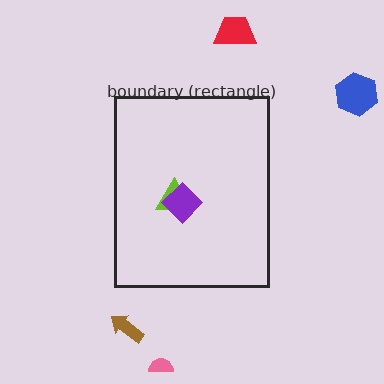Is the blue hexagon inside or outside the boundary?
Outside.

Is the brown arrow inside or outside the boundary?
Outside.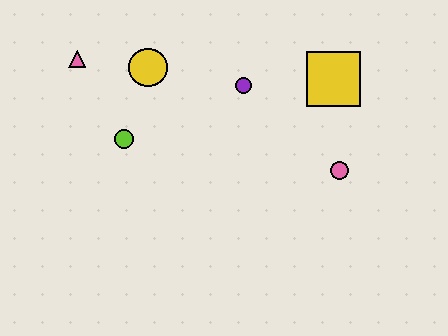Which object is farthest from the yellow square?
The pink triangle is farthest from the yellow square.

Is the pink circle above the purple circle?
No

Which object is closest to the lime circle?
The yellow circle is closest to the lime circle.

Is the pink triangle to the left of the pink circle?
Yes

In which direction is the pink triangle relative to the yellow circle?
The pink triangle is to the left of the yellow circle.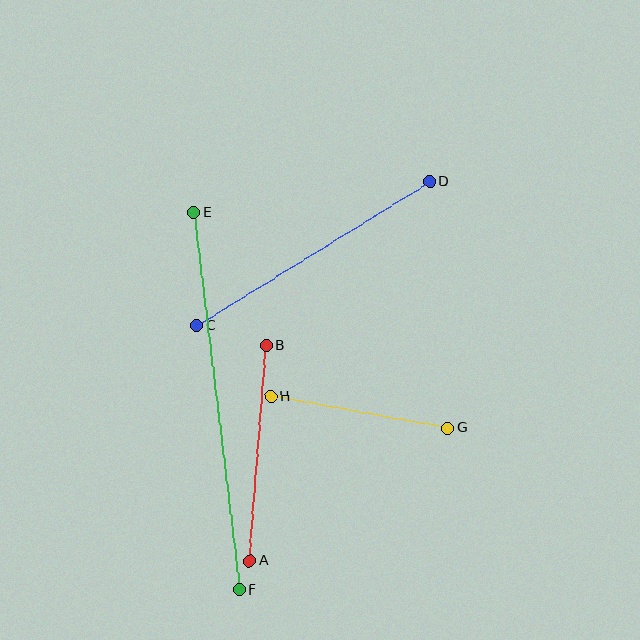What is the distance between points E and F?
The distance is approximately 380 pixels.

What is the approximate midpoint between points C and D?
The midpoint is at approximately (313, 253) pixels.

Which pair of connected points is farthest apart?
Points E and F are farthest apart.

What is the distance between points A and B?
The distance is approximately 216 pixels.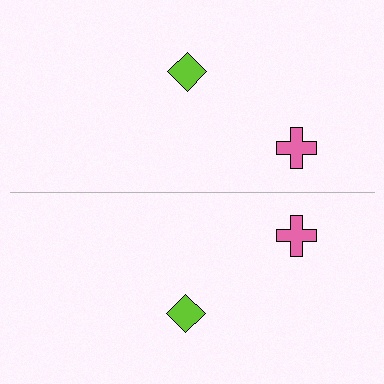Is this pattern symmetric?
Yes, this pattern has bilateral (reflection) symmetry.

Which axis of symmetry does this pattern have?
The pattern has a horizontal axis of symmetry running through the center of the image.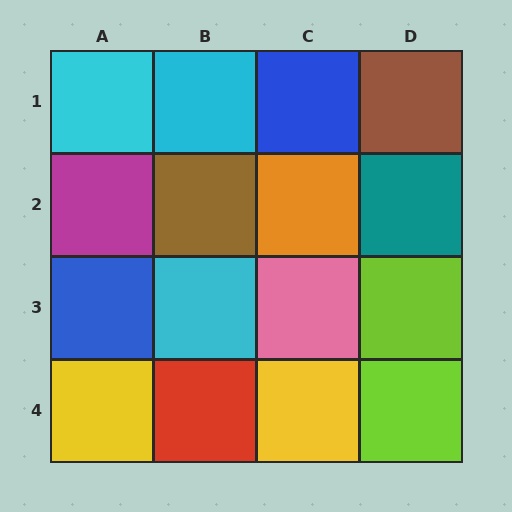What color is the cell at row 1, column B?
Cyan.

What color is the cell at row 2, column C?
Orange.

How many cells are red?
1 cell is red.